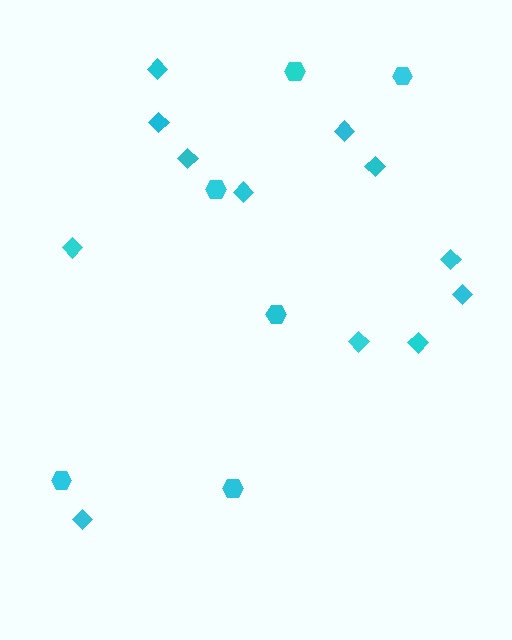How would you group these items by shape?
There are 2 groups: one group of hexagons (6) and one group of diamonds (12).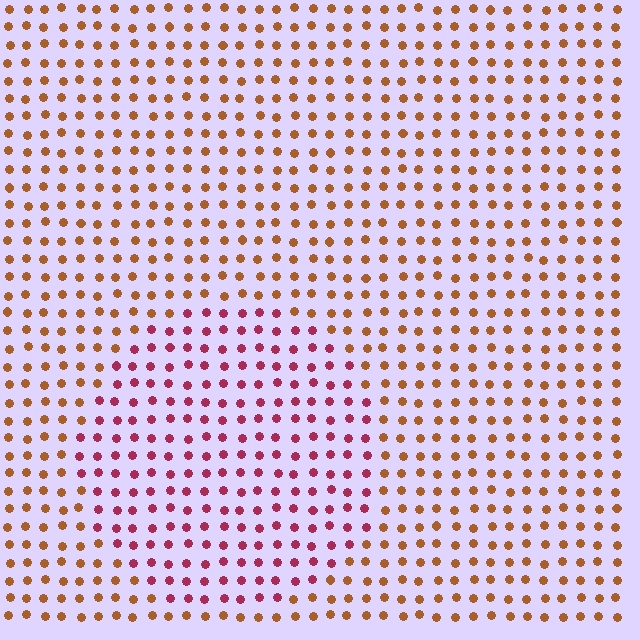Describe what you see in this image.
The image is filled with small brown elements in a uniform arrangement. A circle-shaped region is visible where the elements are tinted to a slightly different hue, forming a subtle color boundary.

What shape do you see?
I see a circle.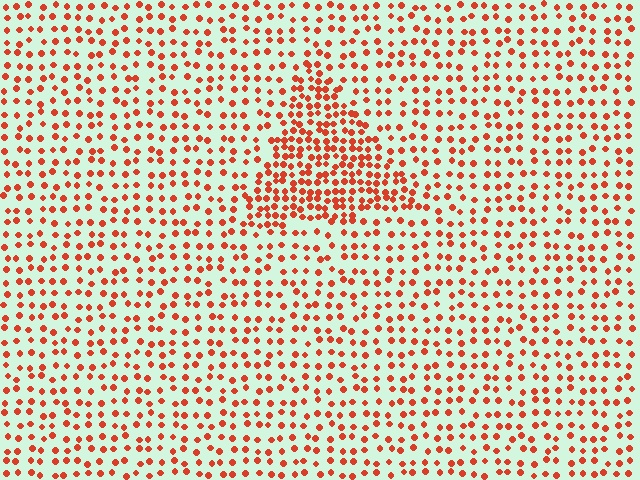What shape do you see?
I see a triangle.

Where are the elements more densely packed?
The elements are more densely packed inside the triangle boundary.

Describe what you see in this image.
The image contains small red elements arranged at two different densities. A triangle-shaped region is visible where the elements are more densely packed than the surrounding area.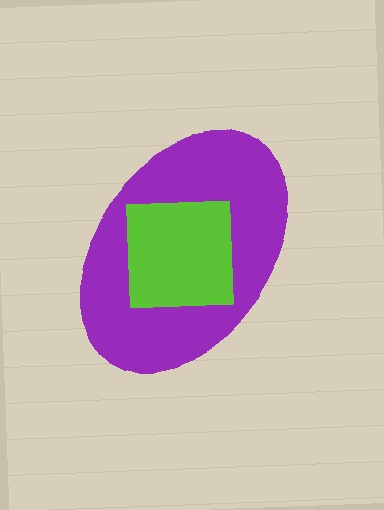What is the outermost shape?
The purple ellipse.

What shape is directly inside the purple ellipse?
The lime square.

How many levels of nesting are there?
2.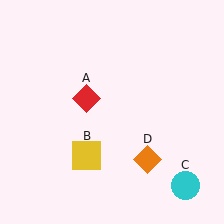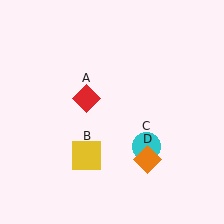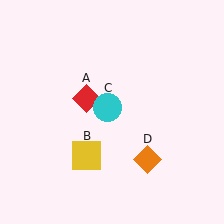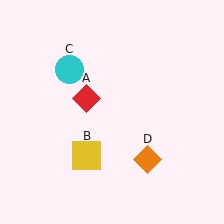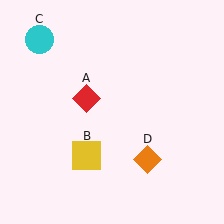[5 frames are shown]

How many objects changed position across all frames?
1 object changed position: cyan circle (object C).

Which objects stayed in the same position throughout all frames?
Red diamond (object A) and yellow square (object B) and orange diamond (object D) remained stationary.